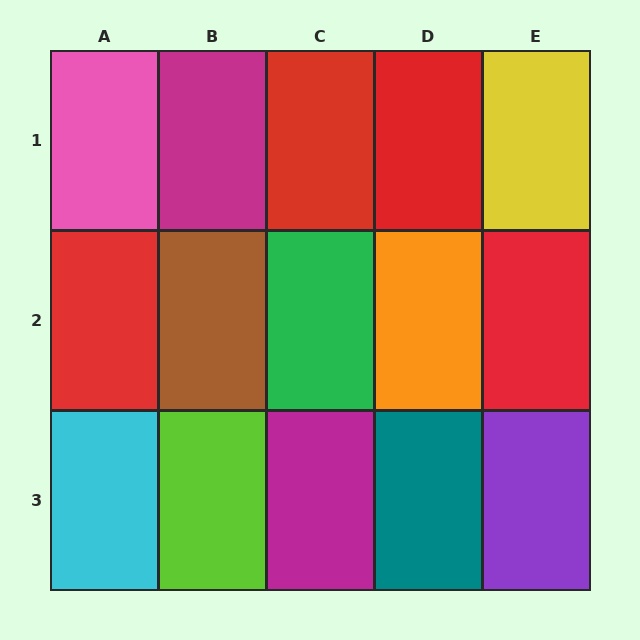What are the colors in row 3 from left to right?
Cyan, lime, magenta, teal, purple.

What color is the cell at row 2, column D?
Orange.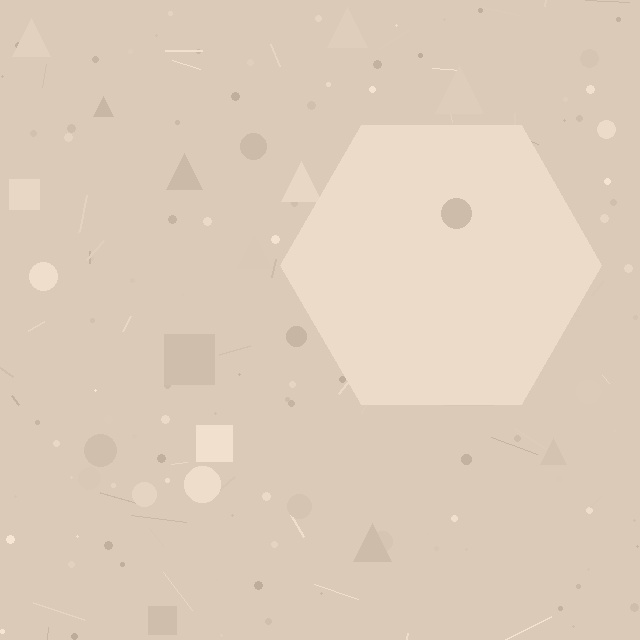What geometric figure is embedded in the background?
A hexagon is embedded in the background.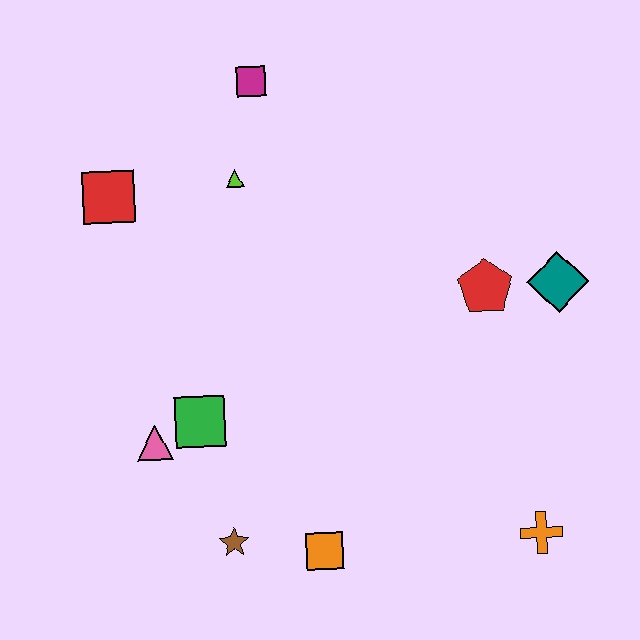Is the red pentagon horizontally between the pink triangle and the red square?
No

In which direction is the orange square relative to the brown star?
The orange square is to the right of the brown star.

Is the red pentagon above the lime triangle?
No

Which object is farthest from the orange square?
The magenta square is farthest from the orange square.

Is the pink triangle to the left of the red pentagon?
Yes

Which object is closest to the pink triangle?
The green square is closest to the pink triangle.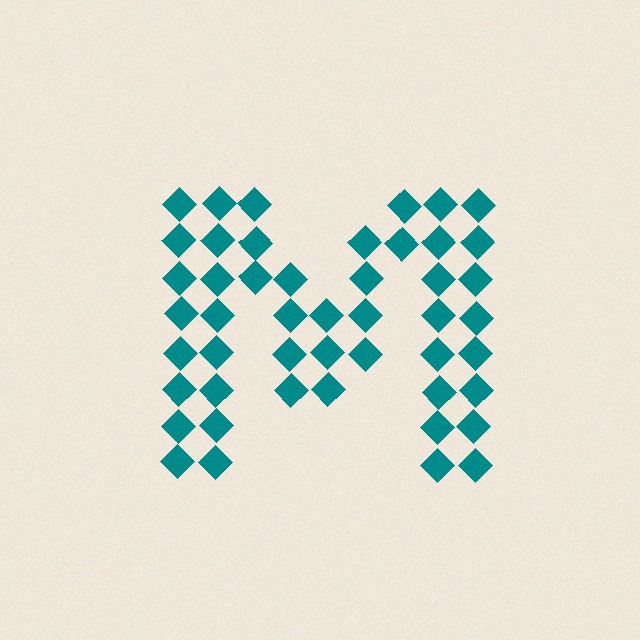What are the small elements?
The small elements are diamonds.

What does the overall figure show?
The overall figure shows the letter M.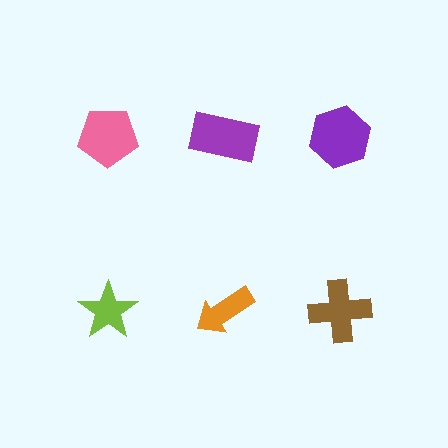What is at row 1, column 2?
A purple rectangle.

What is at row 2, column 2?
An orange arrow.